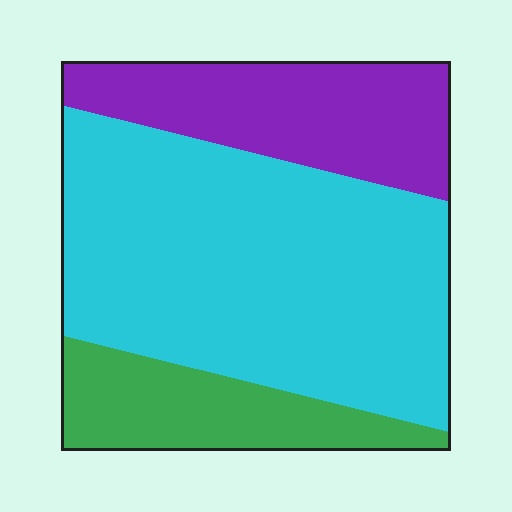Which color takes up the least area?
Green, at roughly 15%.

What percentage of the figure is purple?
Purple covers 24% of the figure.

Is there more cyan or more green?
Cyan.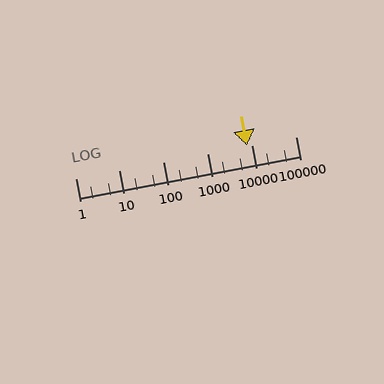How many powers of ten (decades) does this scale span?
The scale spans 5 decades, from 1 to 100000.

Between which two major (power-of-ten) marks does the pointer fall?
The pointer is between 1000 and 10000.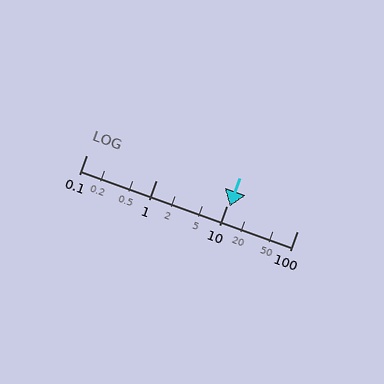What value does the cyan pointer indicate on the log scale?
The pointer indicates approximately 11.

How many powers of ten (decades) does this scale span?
The scale spans 3 decades, from 0.1 to 100.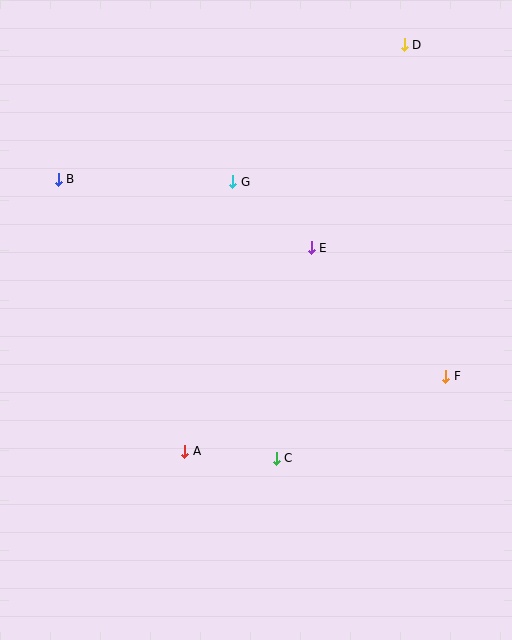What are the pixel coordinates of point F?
Point F is at (446, 376).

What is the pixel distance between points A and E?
The distance between A and E is 239 pixels.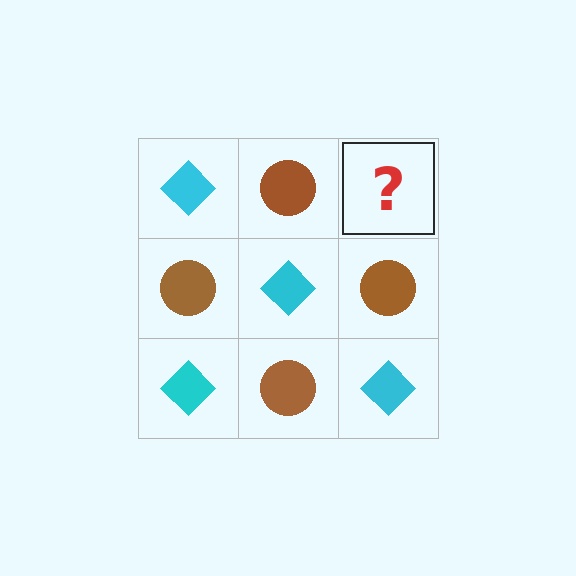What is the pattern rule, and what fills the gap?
The rule is that it alternates cyan diamond and brown circle in a checkerboard pattern. The gap should be filled with a cyan diamond.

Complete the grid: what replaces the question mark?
The question mark should be replaced with a cyan diamond.